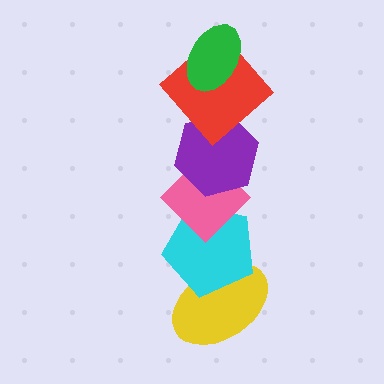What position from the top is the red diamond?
The red diamond is 2nd from the top.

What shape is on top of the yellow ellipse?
The cyan pentagon is on top of the yellow ellipse.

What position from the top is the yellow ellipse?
The yellow ellipse is 6th from the top.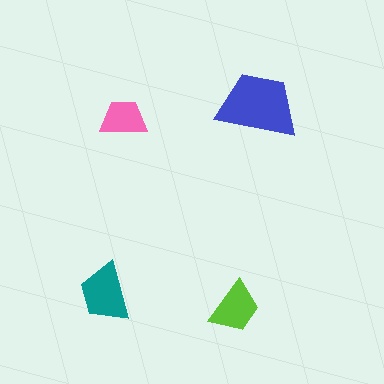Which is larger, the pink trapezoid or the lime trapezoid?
The lime one.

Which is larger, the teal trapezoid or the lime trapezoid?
The teal one.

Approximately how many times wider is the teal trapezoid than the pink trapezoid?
About 1.5 times wider.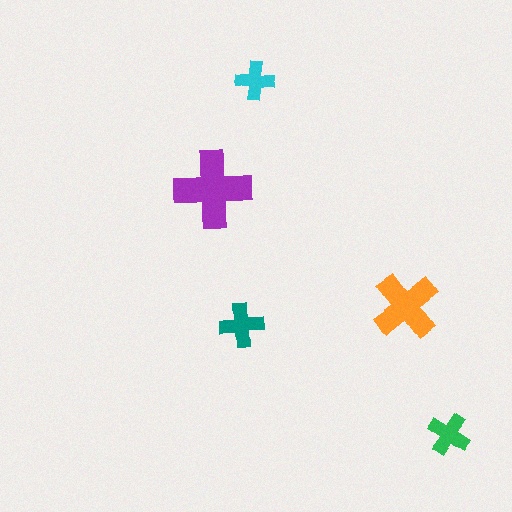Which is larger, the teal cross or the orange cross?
The orange one.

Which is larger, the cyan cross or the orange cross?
The orange one.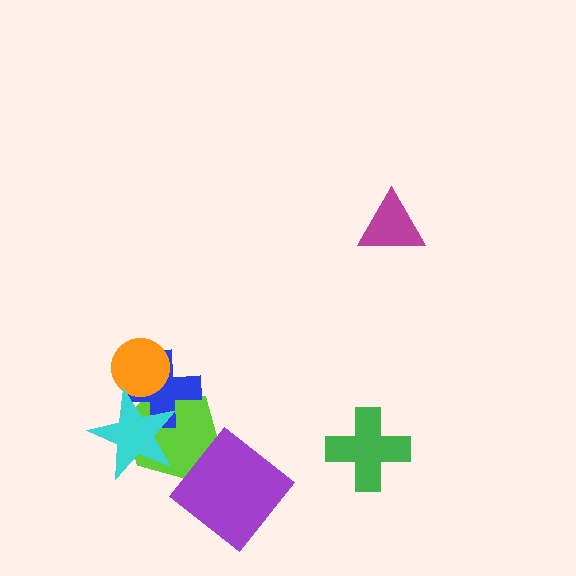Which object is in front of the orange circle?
The cyan star is in front of the orange circle.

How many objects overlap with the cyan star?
3 objects overlap with the cyan star.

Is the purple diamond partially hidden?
No, no other shape covers it.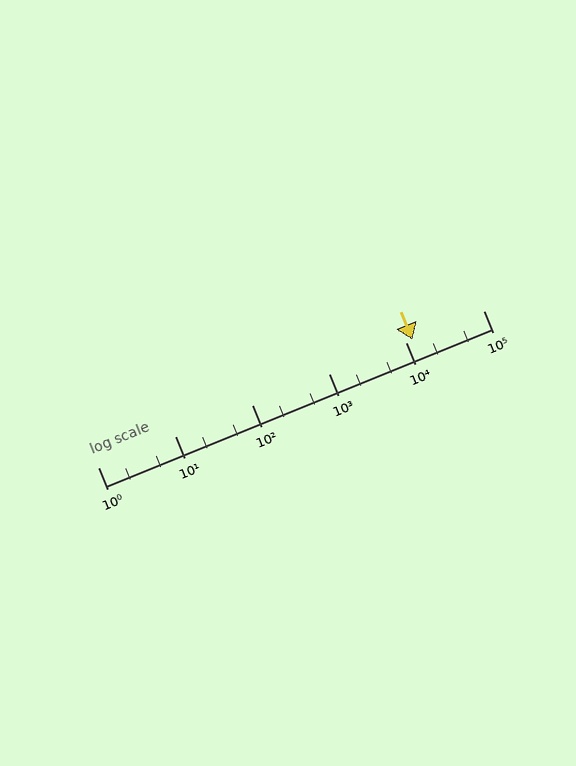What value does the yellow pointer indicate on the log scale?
The pointer indicates approximately 12000.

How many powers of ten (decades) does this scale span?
The scale spans 5 decades, from 1 to 100000.